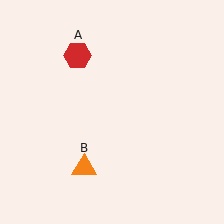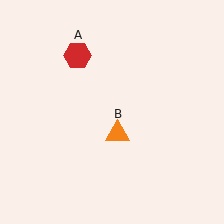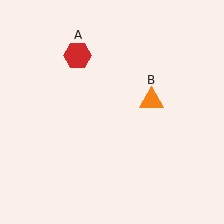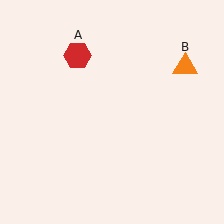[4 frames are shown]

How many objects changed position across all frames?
1 object changed position: orange triangle (object B).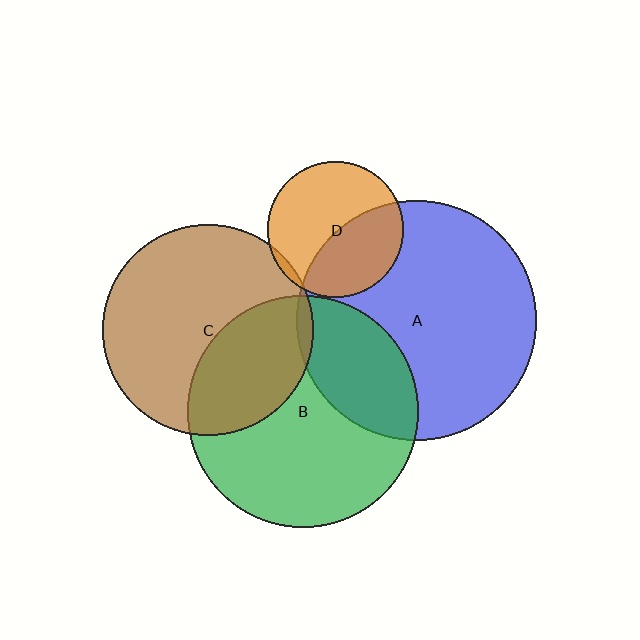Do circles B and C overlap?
Yes.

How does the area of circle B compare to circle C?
Approximately 1.2 times.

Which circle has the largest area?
Circle A (blue).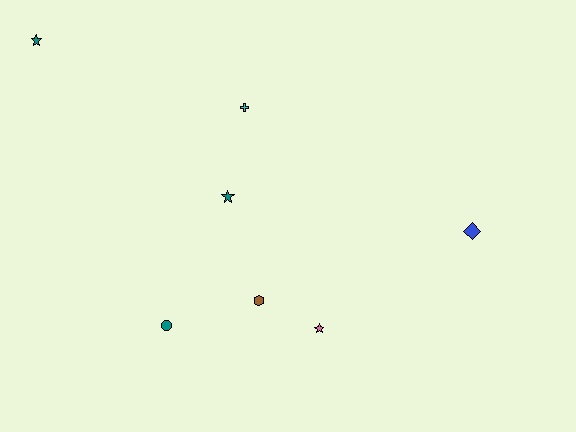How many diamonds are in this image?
There is 1 diamond.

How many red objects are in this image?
There are no red objects.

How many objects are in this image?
There are 7 objects.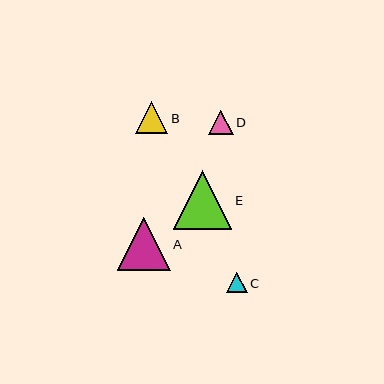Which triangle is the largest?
Triangle E is the largest with a size of approximately 58 pixels.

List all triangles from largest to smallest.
From largest to smallest: E, A, B, D, C.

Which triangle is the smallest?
Triangle C is the smallest with a size of approximately 20 pixels.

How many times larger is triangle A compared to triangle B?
Triangle A is approximately 1.7 times the size of triangle B.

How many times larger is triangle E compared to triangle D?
Triangle E is approximately 2.4 times the size of triangle D.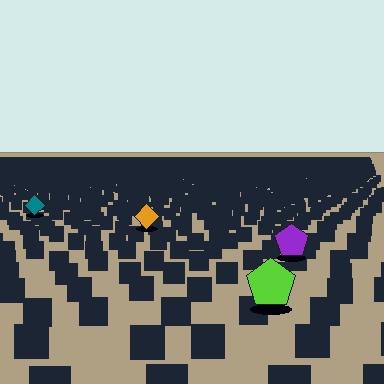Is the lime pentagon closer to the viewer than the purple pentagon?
Yes. The lime pentagon is closer — you can tell from the texture gradient: the ground texture is coarser near it.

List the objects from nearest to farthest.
From nearest to farthest: the lime pentagon, the purple pentagon, the orange diamond, the teal diamond.